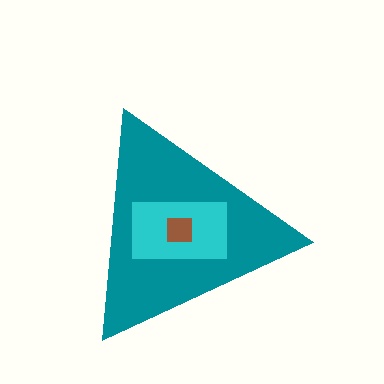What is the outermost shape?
The teal triangle.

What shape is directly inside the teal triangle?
The cyan rectangle.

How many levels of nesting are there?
3.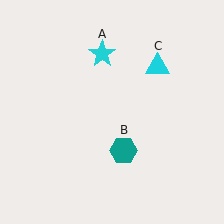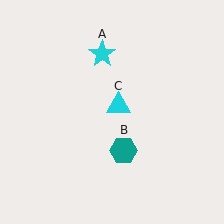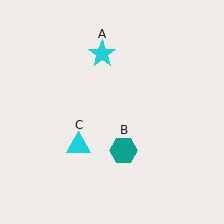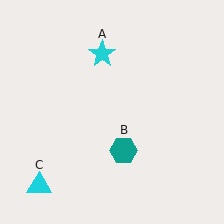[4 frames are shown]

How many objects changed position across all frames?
1 object changed position: cyan triangle (object C).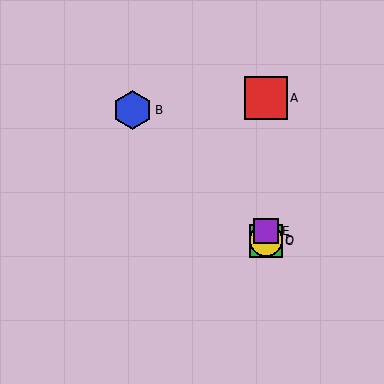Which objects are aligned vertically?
Objects A, C, D, E are aligned vertically.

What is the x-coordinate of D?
Object D is at x≈266.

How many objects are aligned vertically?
4 objects (A, C, D, E) are aligned vertically.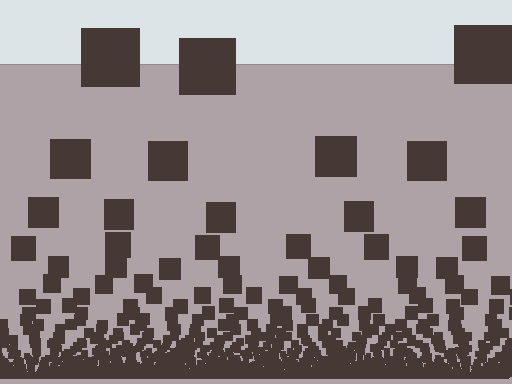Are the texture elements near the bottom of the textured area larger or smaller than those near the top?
Smaller. The gradient is inverted — elements near the bottom are smaller and denser.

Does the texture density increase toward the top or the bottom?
Density increases toward the bottom.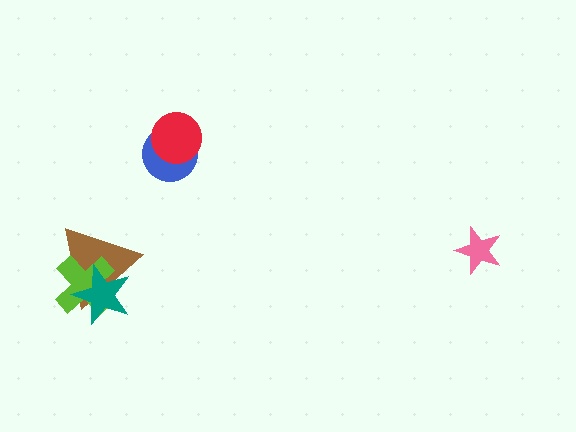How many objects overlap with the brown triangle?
2 objects overlap with the brown triangle.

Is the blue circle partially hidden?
Yes, it is partially covered by another shape.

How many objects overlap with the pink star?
0 objects overlap with the pink star.